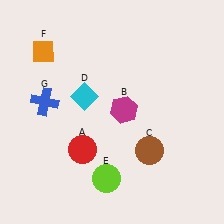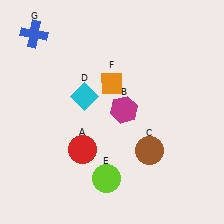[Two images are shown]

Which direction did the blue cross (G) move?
The blue cross (G) moved up.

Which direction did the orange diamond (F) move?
The orange diamond (F) moved right.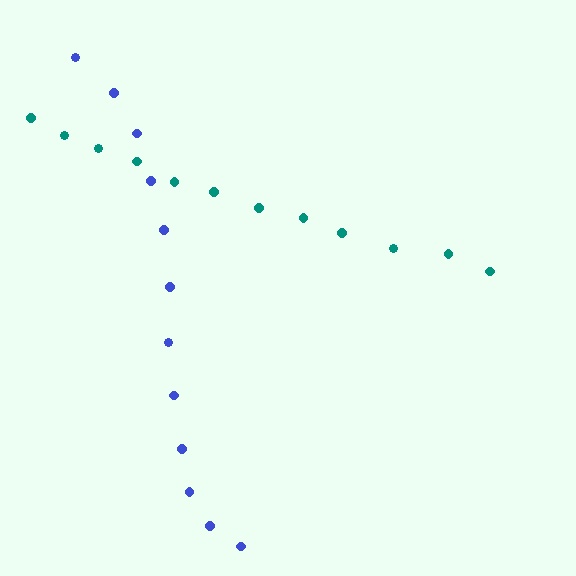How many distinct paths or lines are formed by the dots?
There are 2 distinct paths.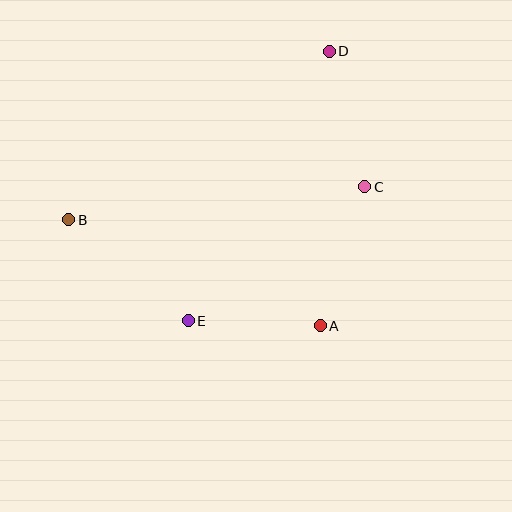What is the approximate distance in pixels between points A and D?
The distance between A and D is approximately 274 pixels.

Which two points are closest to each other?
Points A and E are closest to each other.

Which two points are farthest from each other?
Points B and D are farthest from each other.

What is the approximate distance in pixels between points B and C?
The distance between B and C is approximately 298 pixels.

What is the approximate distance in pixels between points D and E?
The distance between D and E is approximately 304 pixels.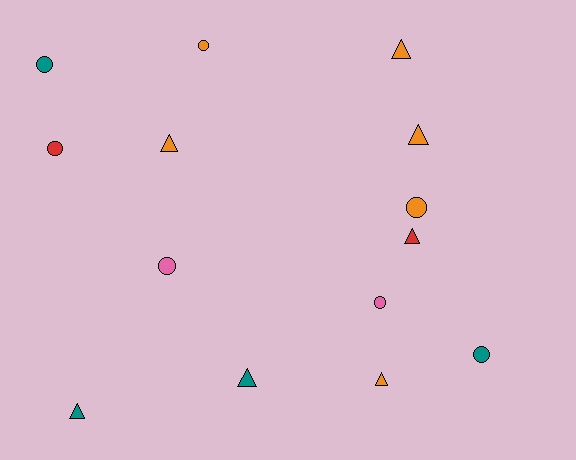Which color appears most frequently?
Orange, with 6 objects.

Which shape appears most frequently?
Triangle, with 7 objects.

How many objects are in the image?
There are 14 objects.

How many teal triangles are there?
There are 2 teal triangles.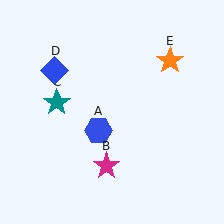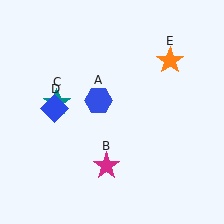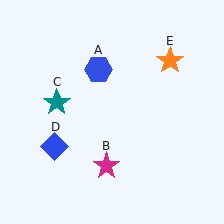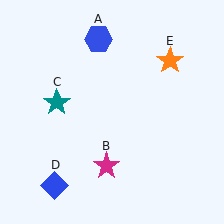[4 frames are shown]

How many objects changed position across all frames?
2 objects changed position: blue hexagon (object A), blue diamond (object D).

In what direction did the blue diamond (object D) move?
The blue diamond (object D) moved down.